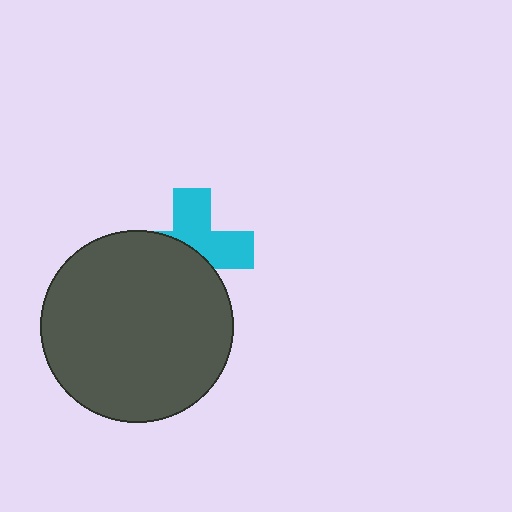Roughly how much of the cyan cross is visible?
About half of it is visible (roughly 50%).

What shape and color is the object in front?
The object in front is a dark gray circle.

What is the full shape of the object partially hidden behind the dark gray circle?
The partially hidden object is a cyan cross.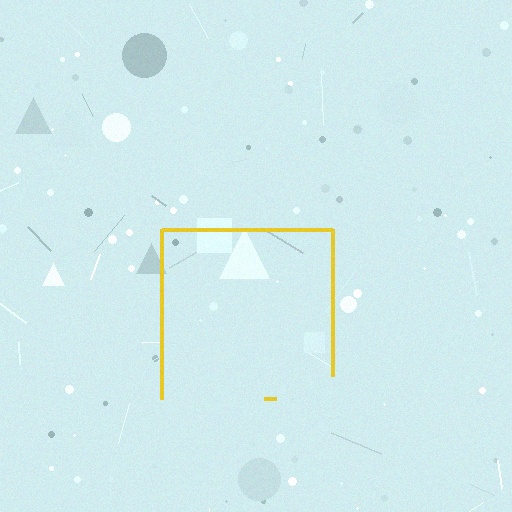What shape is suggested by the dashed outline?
The dashed outline suggests a square.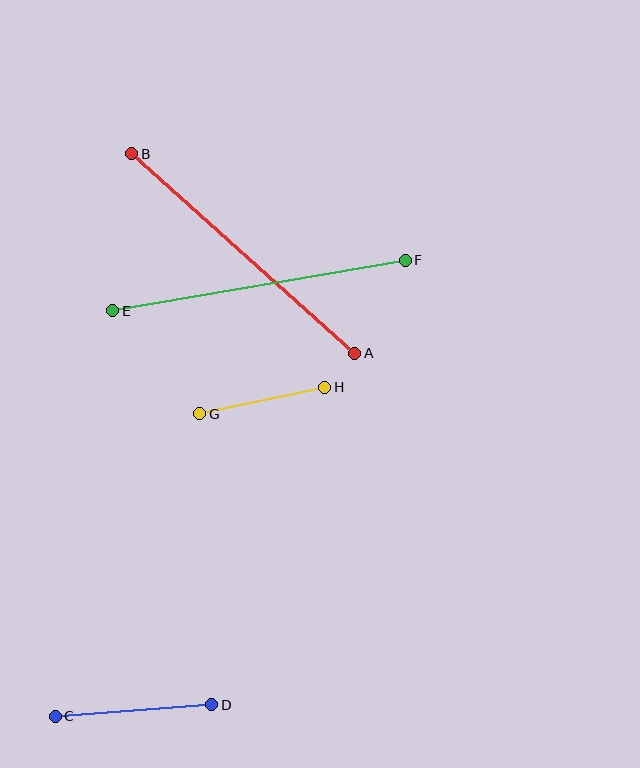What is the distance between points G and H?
The distance is approximately 128 pixels.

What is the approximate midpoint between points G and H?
The midpoint is at approximately (262, 401) pixels.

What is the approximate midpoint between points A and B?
The midpoint is at approximately (243, 254) pixels.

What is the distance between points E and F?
The distance is approximately 297 pixels.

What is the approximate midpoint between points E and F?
The midpoint is at approximately (259, 286) pixels.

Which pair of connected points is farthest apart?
Points A and B are farthest apart.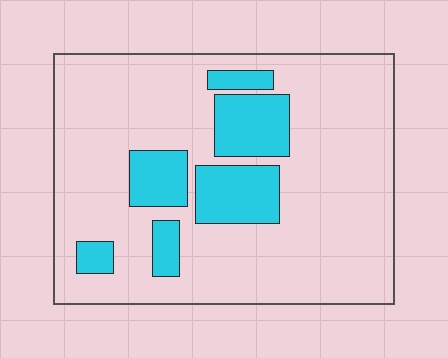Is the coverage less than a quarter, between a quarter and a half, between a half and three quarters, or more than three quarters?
Less than a quarter.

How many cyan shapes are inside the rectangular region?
6.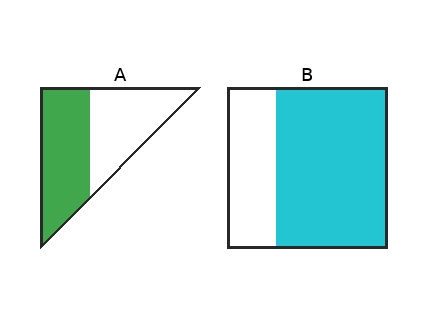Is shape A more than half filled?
Roughly half.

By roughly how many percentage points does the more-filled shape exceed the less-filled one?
By roughly 15 percentage points (B over A).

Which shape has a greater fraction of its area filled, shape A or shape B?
Shape B.